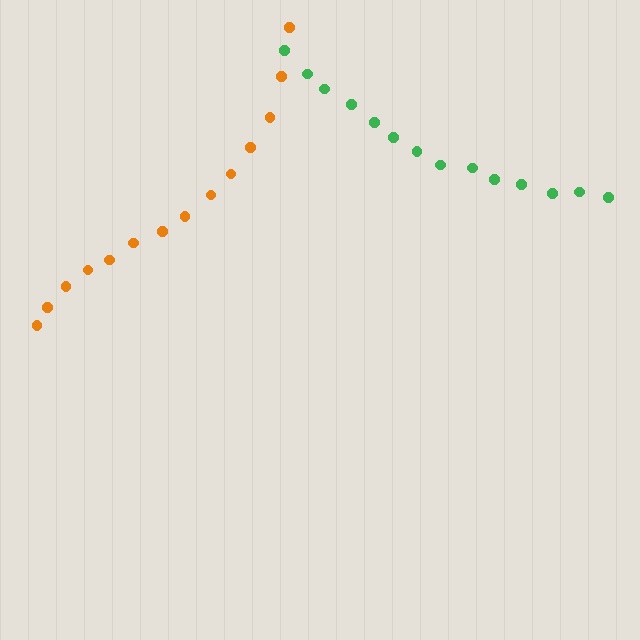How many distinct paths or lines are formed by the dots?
There are 2 distinct paths.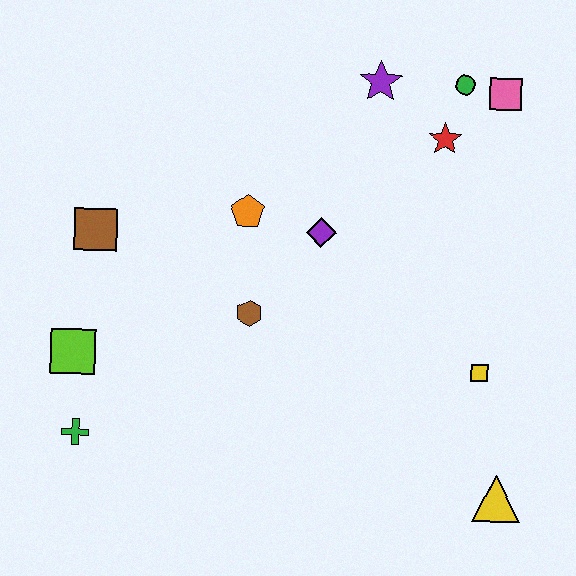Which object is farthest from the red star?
The green cross is farthest from the red star.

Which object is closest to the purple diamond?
The orange pentagon is closest to the purple diamond.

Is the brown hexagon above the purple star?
No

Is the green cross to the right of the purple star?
No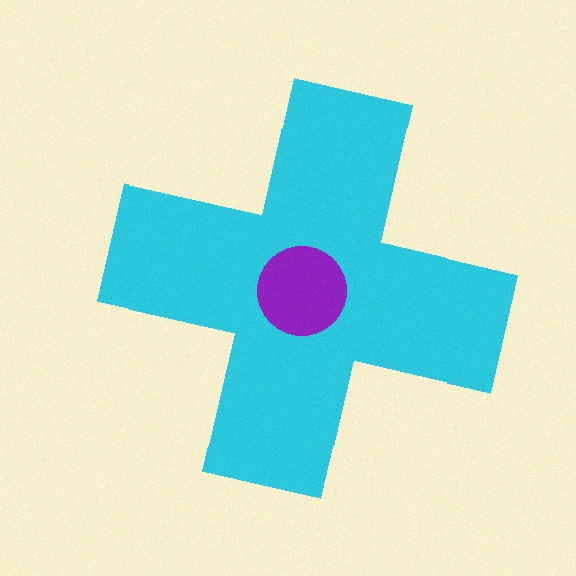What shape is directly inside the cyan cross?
The purple circle.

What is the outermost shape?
The cyan cross.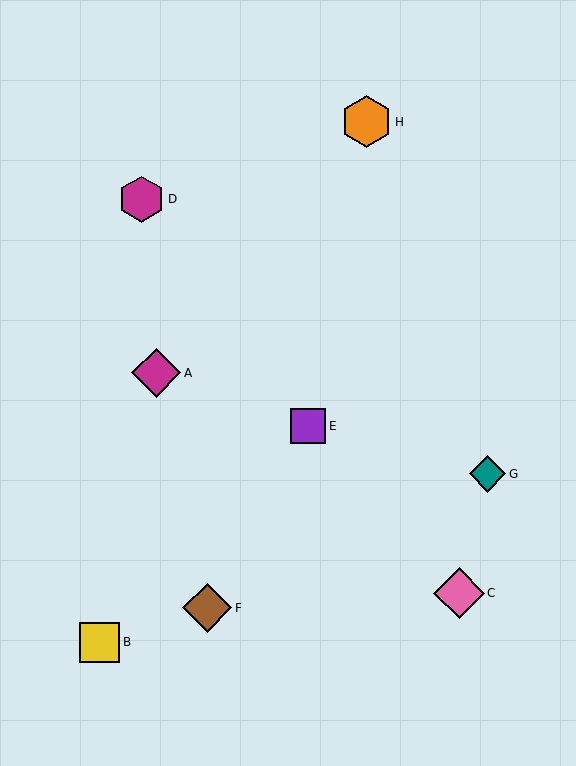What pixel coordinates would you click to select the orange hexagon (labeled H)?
Click at (367, 122) to select the orange hexagon H.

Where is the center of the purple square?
The center of the purple square is at (308, 426).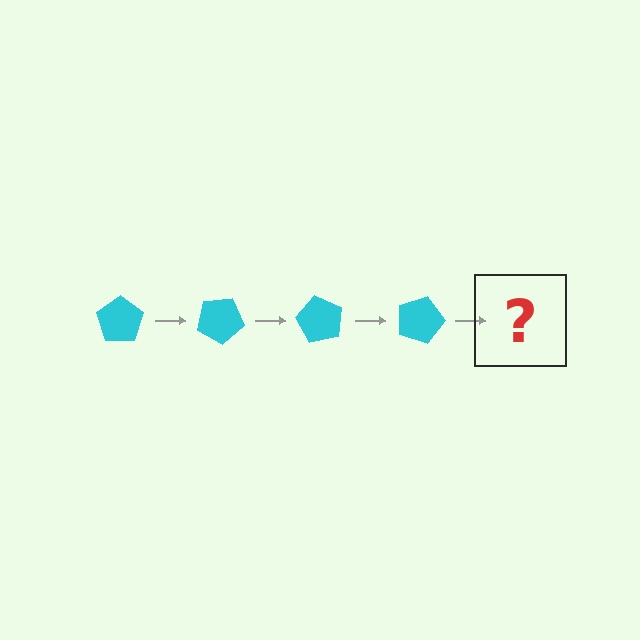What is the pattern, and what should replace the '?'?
The pattern is that the pentagon rotates 30 degrees each step. The '?' should be a cyan pentagon rotated 120 degrees.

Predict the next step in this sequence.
The next step is a cyan pentagon rotated 120 degrees.